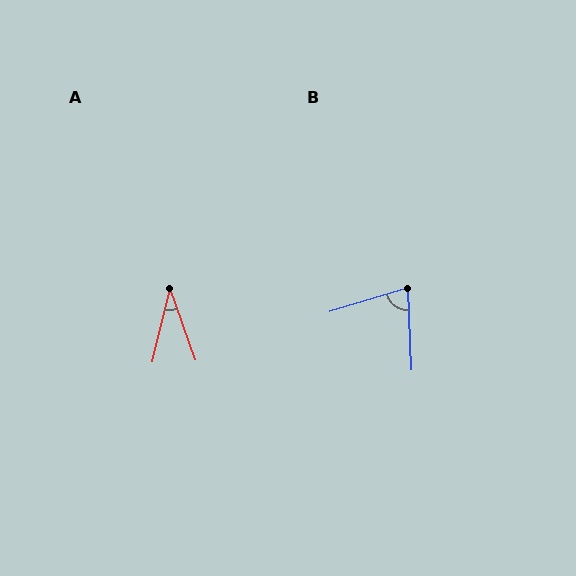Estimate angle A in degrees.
Approximately 33 degrees.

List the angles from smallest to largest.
A (33°), B (75°).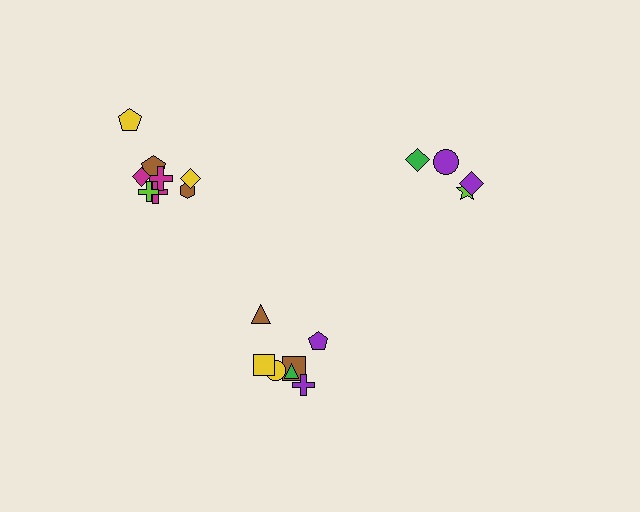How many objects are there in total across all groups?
There are 19 objects.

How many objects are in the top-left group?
There are 8 objects.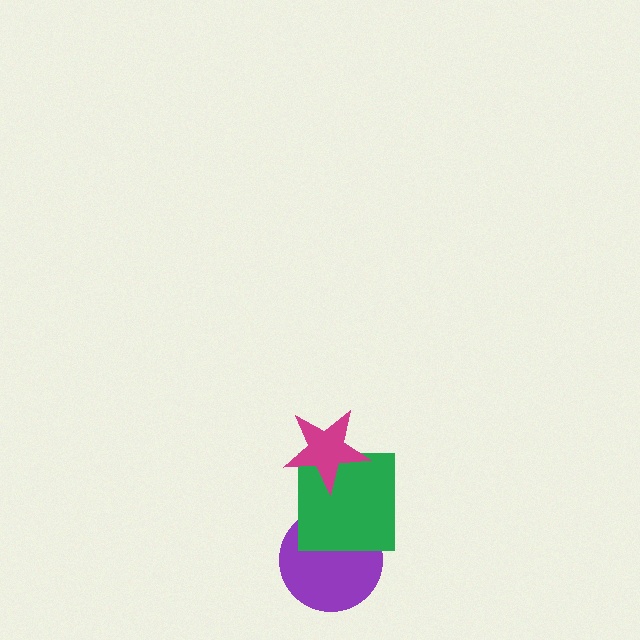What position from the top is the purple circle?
The purple circle is 3rd from the top.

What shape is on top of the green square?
The magenta star is on top of the green square.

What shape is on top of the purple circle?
The green square is on top of the purple circle.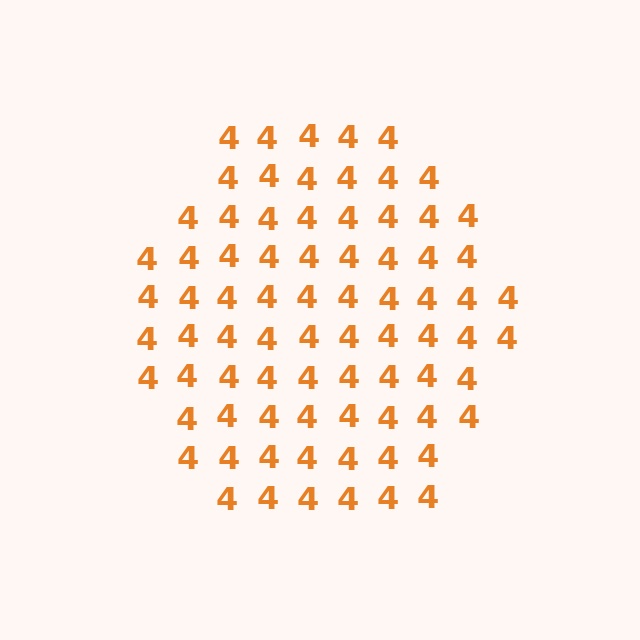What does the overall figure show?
The overall figure shows a hexagon.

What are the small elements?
The small elements are digit 4's.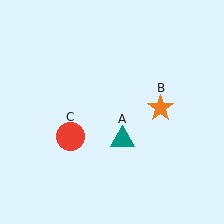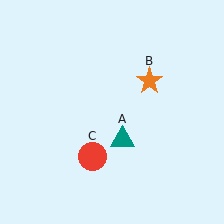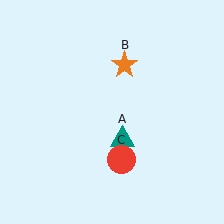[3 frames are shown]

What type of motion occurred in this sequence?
The orange star (object B), red circle (object C) rotated counterclockwise around the center of the scene.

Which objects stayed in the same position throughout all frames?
Teal triangle (object A) remained stationary.